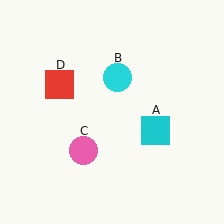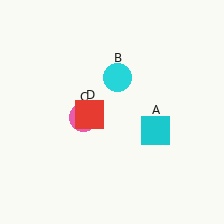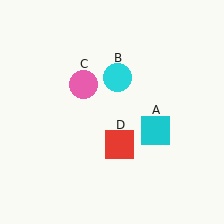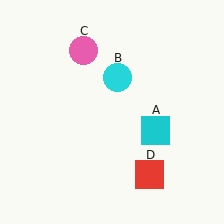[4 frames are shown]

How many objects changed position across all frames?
2 objects changed position: pink circle (object C), red square (object D).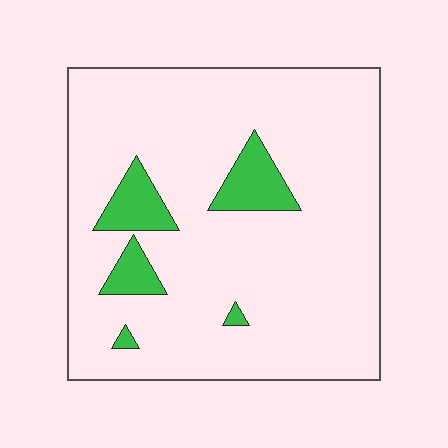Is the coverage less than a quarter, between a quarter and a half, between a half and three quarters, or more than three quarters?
Less than a quarter.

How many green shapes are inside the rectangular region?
5.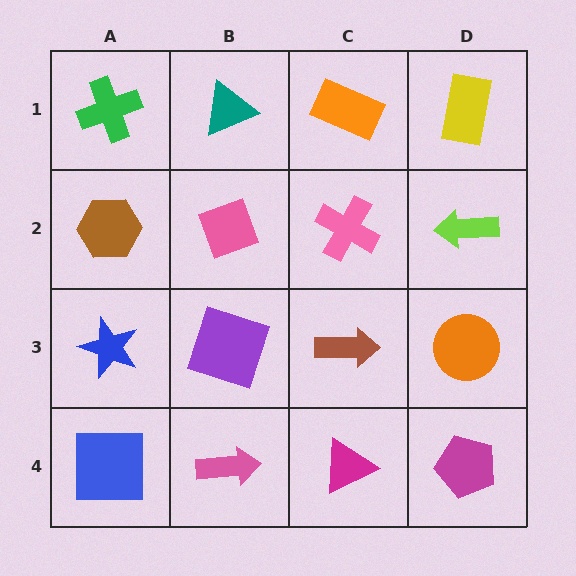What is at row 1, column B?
A teal triangle.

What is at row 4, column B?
A pink arrow.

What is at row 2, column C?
A pink cross.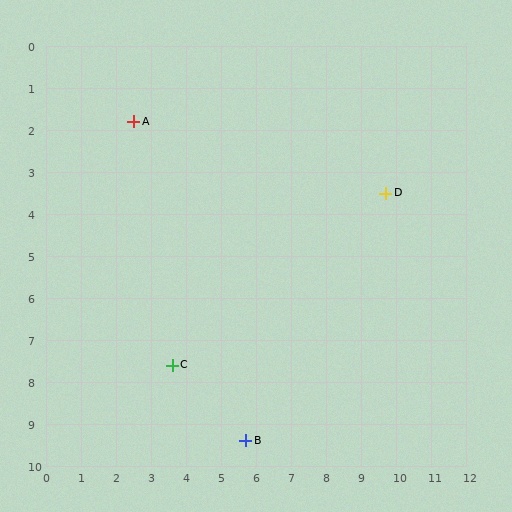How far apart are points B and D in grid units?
Points B and D are about 7.1 grid units apart.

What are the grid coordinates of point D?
Point D is at approximately (9.7, 3.5).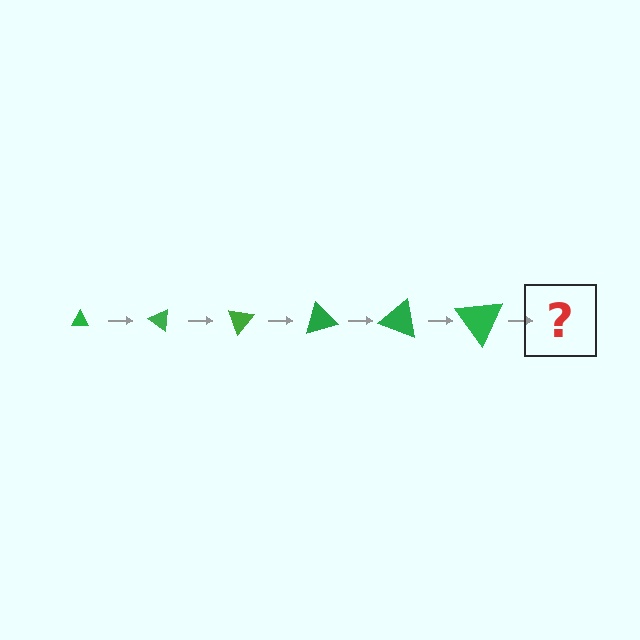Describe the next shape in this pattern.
It should be a triangle, larger than the previous one and rotated 210 degrees from the start.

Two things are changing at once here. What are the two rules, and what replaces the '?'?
The two rules are that the triangle grows larger each step and it rotates 35 degrees each step. The '?' should be a triangle, larger than the previous one and rotated 210 degrees from the start.